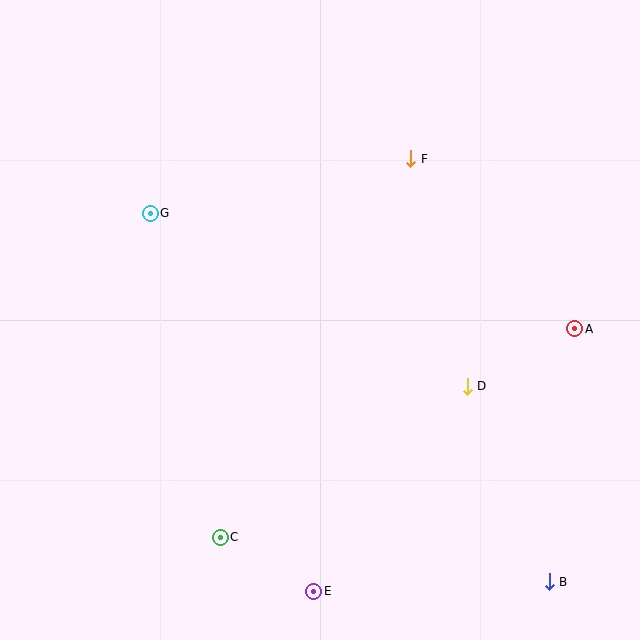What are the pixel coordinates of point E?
Point E is at (314, 591).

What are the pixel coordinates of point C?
Point C is at (220, 537).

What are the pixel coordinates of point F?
Point F is at (411, 159).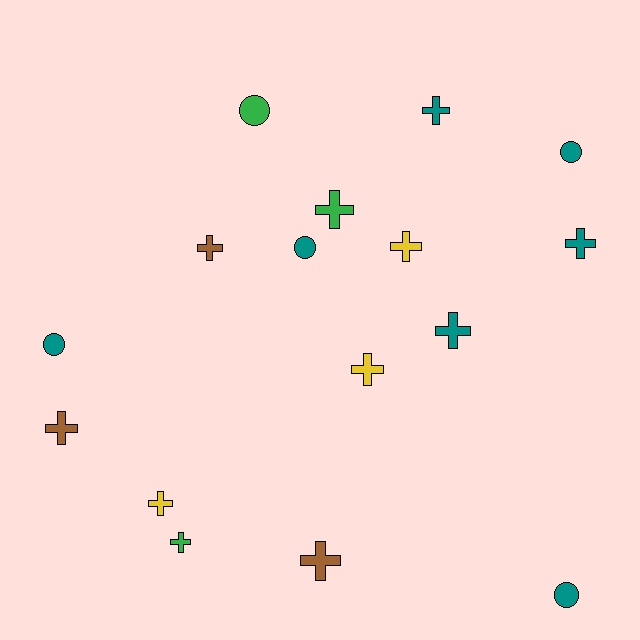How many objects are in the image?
There are 16 objects.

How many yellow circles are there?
There are no yellow circles.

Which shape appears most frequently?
Cross, with 11 objects.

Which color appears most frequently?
Teal, with 7 objects.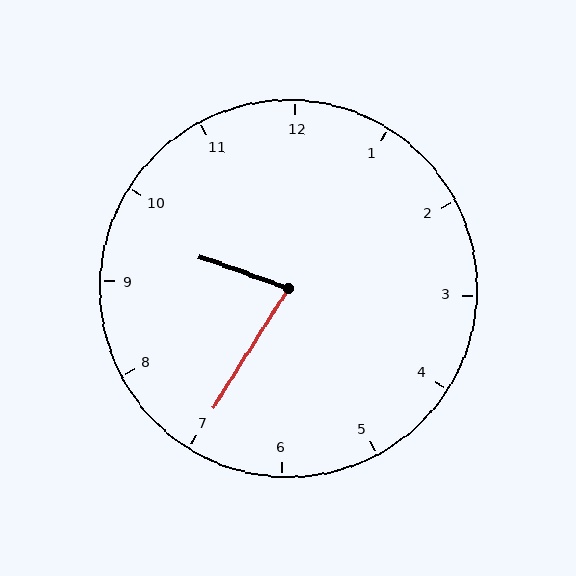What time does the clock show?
9:35.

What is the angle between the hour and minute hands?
Approximately 78 degrees.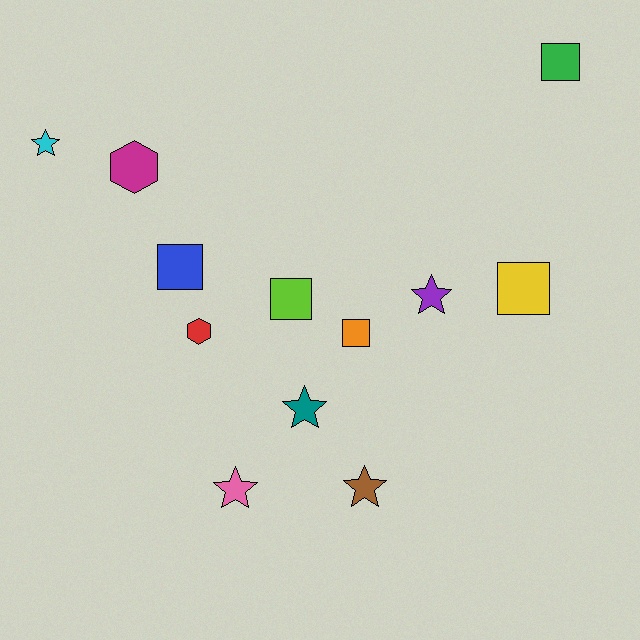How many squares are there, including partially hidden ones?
There are 5 squares.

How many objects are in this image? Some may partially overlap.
There are 12 objects.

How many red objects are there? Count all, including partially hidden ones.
There is 1 red object.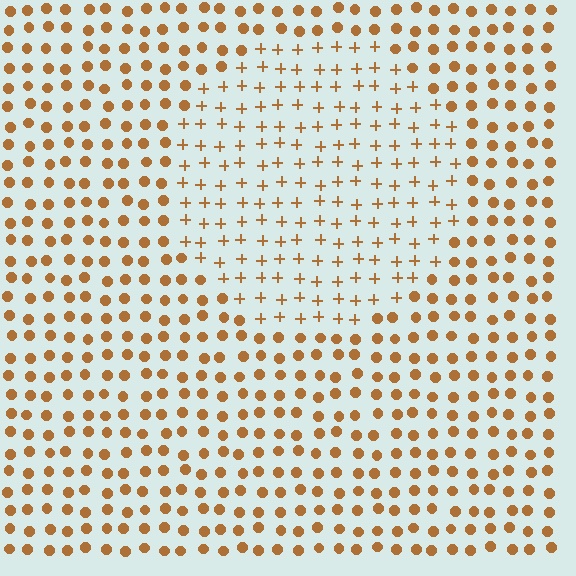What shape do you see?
I see a circle.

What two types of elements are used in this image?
The image uses plus signs inside the circle region and circles outside it.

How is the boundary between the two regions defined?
The boundary is defined by a change in element shape: plus signs inside vs. circles outside. All elements share the same color and spacing.